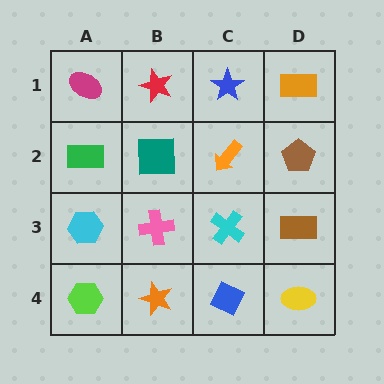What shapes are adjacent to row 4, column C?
A cyan cross (row 3, column C), an orange star (row 4, column B), a yellow ellipse (row 4, column D).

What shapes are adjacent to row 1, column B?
A teal square (row 2, column B), a magenta ellipse (row 1, column A), a blue star (row 1, column C).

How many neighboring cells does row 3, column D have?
3.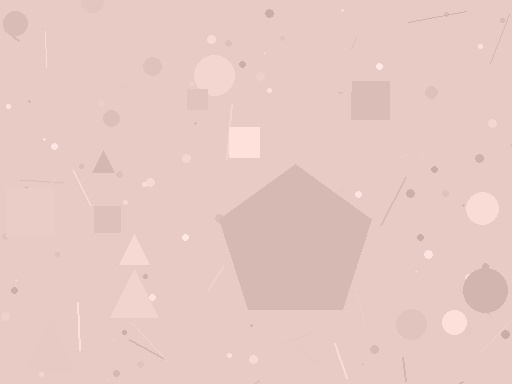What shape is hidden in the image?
A pentagon is hidden in the image.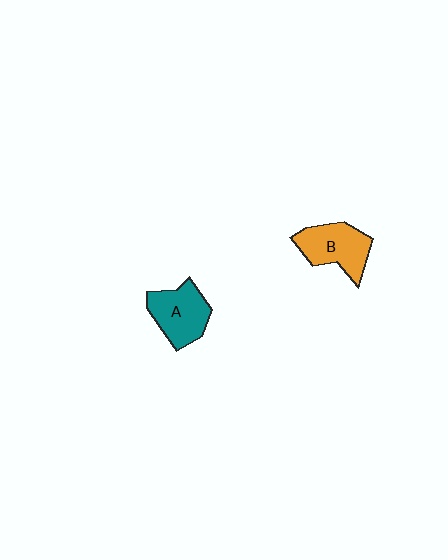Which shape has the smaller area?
Shape A (teal).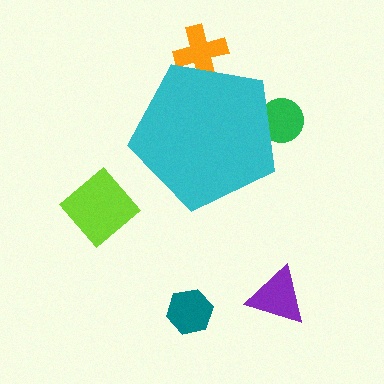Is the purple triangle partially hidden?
No, the purple triangle is fully visible.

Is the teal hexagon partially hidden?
No, the teal hexagon is fully visible.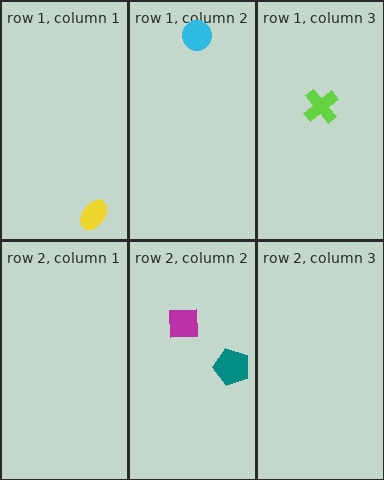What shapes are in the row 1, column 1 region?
The yellow ellipse.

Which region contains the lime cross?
The row 1, column 3 region.